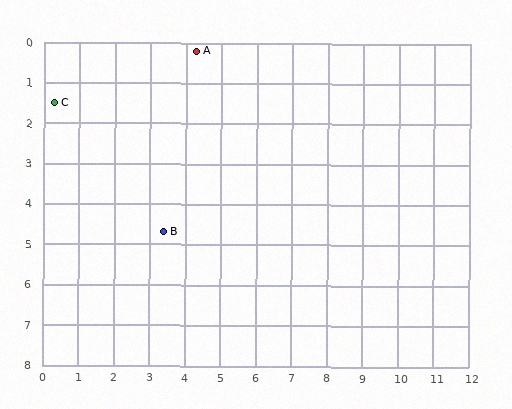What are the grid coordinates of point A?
Point A is at approximately (4.3, 0.2).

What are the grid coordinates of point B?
Point B is at approximately (3.4, 4.7).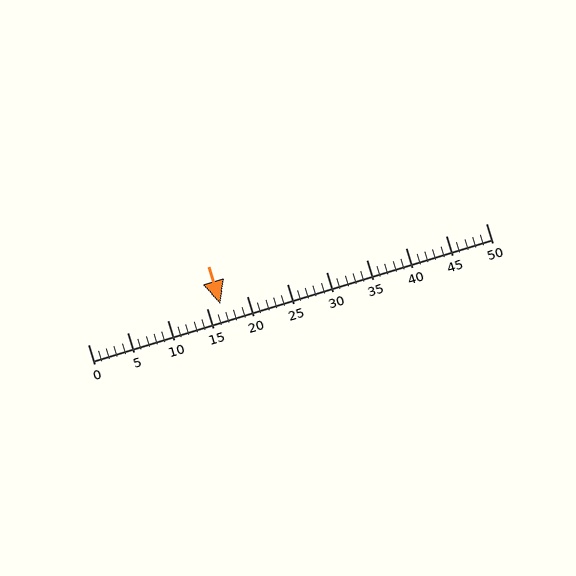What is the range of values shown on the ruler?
The ruler shows values from 0 to 50.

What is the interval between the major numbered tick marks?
The major tick marks are spaced 5 units apart.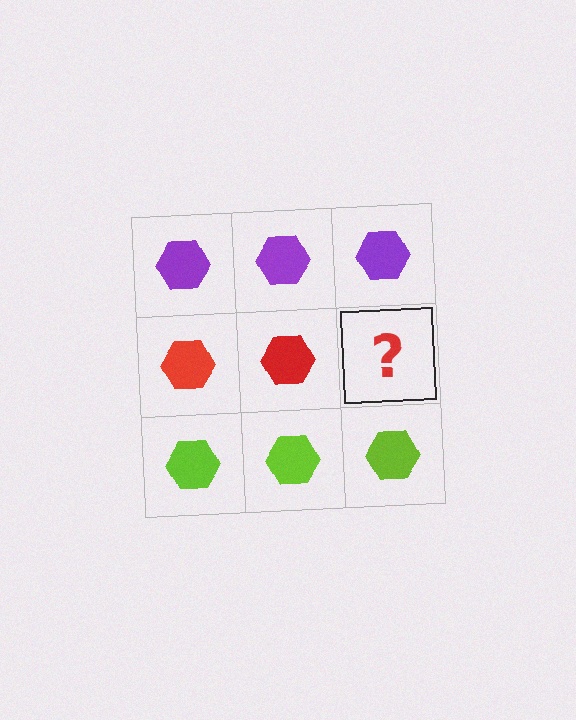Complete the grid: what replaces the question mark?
The question mark should be replaced with a red hexagon.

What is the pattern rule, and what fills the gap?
The rule is that each row has a consistent color. The gap should be filled with a red hexagon.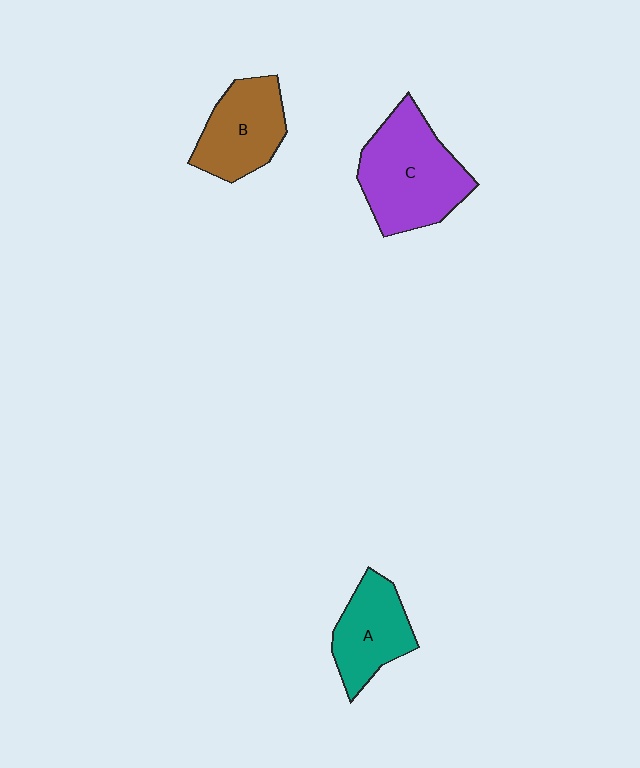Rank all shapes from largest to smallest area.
From largest to smallest: C (purple), B (brown), A (teal).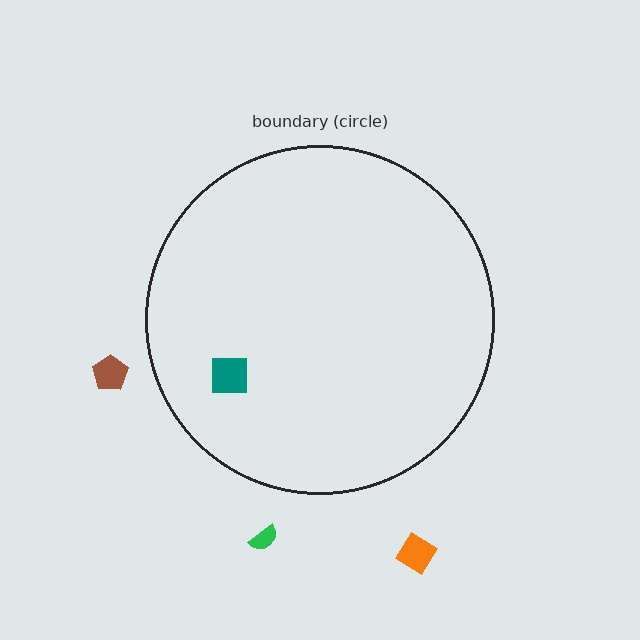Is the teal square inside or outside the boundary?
Inside.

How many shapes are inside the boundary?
1 inside, 3 outside.